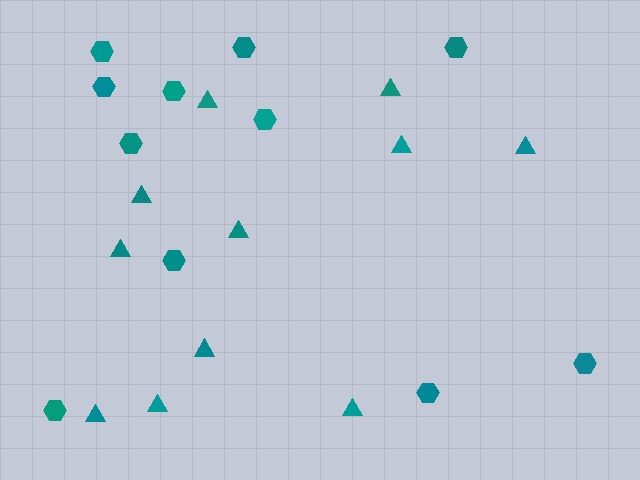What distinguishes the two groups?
There are 2 groups: one group of hexagons (11) and one group of triangles (11).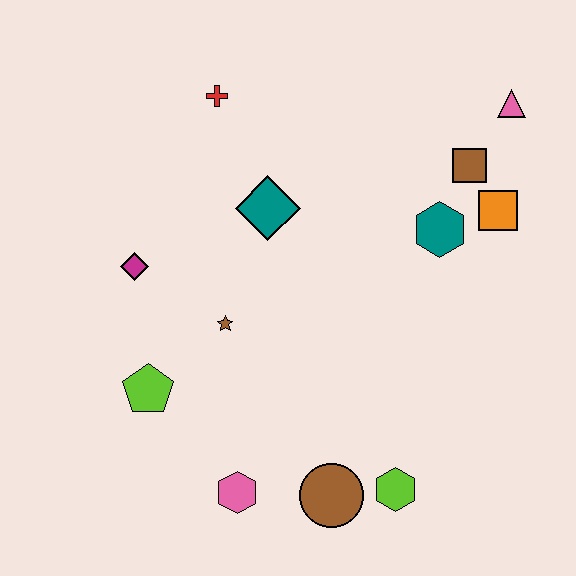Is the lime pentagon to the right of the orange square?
No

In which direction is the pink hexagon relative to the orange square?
The pink hexagon is below the orange square.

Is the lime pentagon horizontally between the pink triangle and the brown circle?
No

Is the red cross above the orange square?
Yes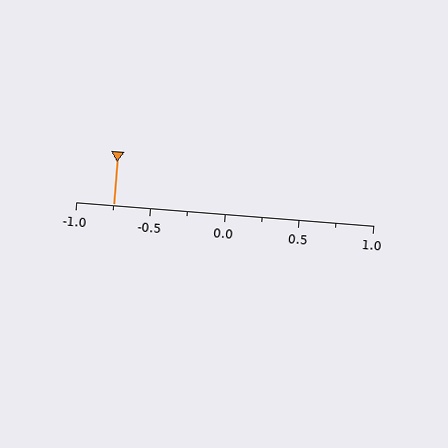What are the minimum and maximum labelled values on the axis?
The axis runs from -1.0 to 1.0.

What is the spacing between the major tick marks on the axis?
The major ticks are spaced 0.5 apart.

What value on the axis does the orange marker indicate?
The marker indicates approximately -0.75.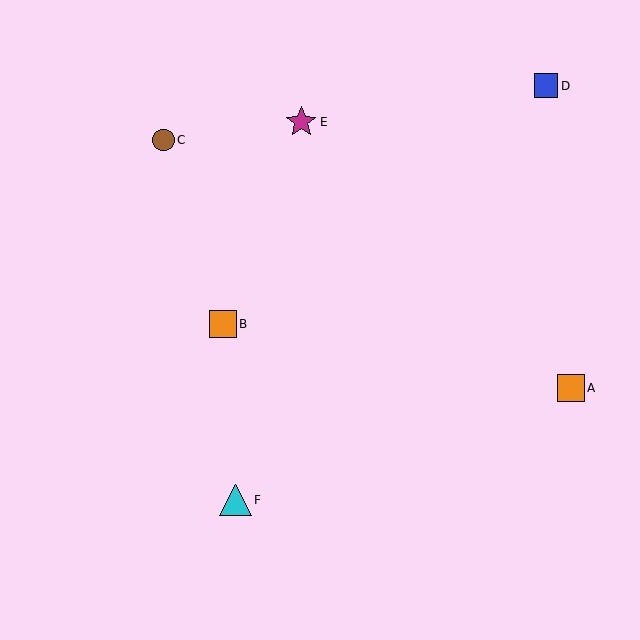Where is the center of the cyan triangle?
The center of the cyan triangle is at (235, 500).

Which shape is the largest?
The cyan triangle (labeled F) is the largest.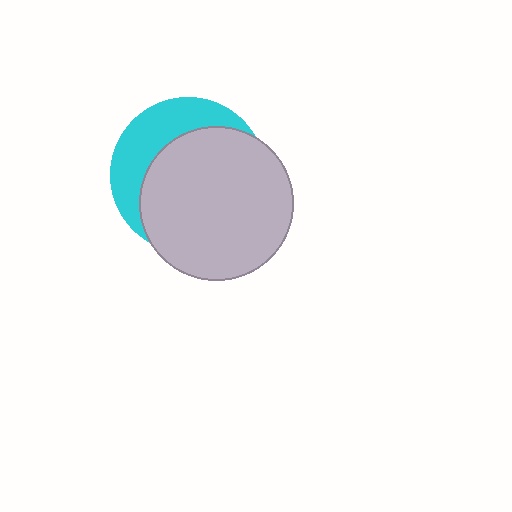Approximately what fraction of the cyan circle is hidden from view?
Roughly 67% of the cyan circle is hidden behind the light gray circle.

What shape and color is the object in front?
The object in front is a light gray circle.